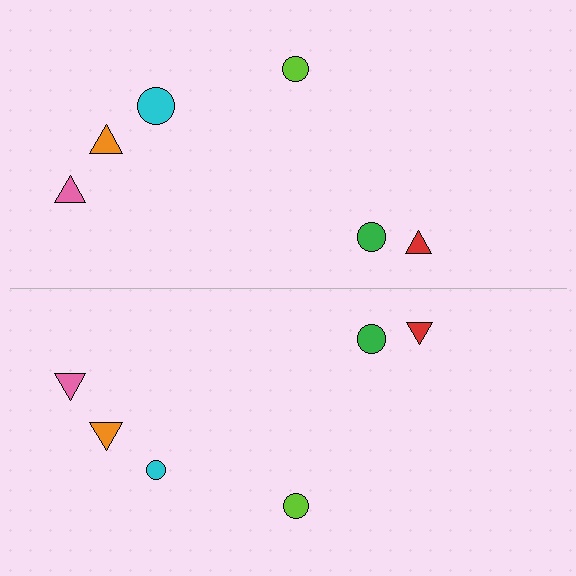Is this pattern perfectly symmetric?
No, the pattern is not perfectly symmetric. The cyan circle on the bottom side has a different size than its mirror counterpart.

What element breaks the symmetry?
The cyan circle on the bottom side has a different size than its mirror counterpart.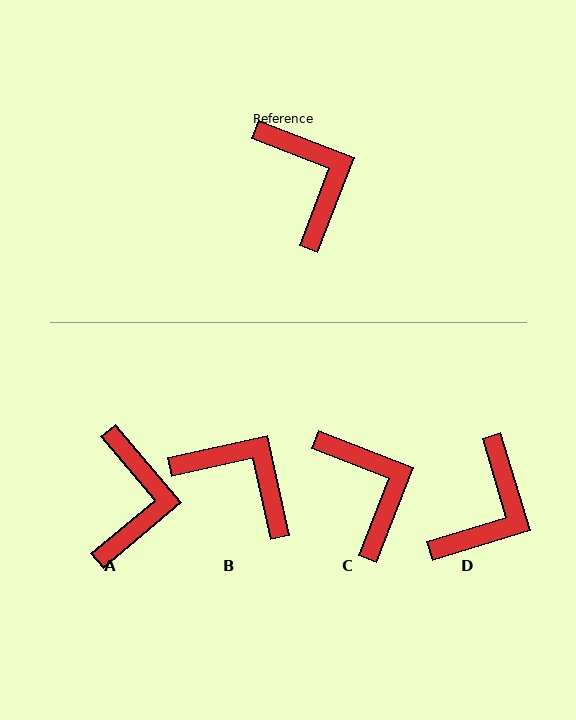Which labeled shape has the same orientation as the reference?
C.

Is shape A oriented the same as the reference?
No, it is off by about 29 degrees.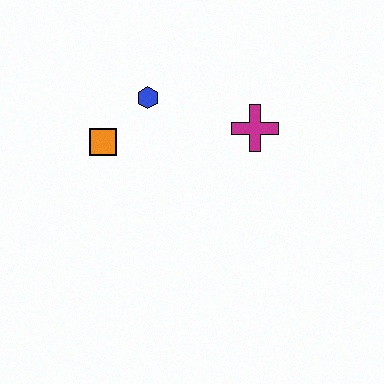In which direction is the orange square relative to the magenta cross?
The orange square is to the left of the magenta cross.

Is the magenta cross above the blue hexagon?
No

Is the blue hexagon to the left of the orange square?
No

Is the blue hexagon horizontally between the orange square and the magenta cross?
Yes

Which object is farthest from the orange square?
The magenta cross is farthest from the orange square.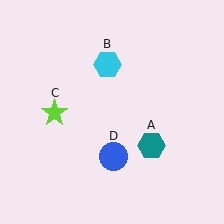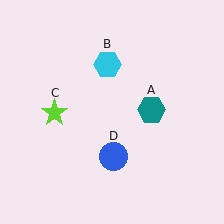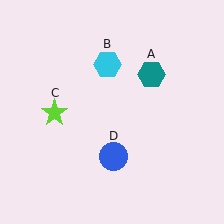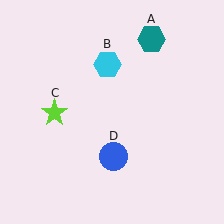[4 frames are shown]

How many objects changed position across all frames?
1 object changed position: teal hexagon (object A).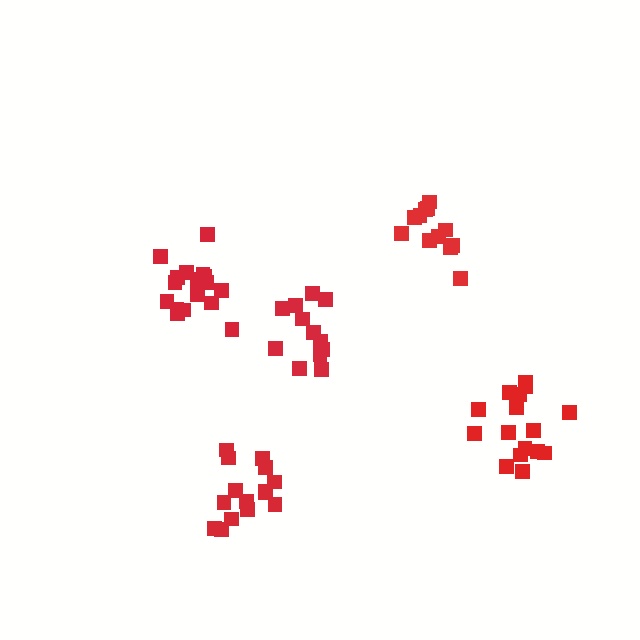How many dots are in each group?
Group 1: 12 dots, Group 2: 17 dots, Group 3: 12 dots, Group 4: 15 dots, Group 5: 16 dots (72 total).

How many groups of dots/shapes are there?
There are 5 groups.